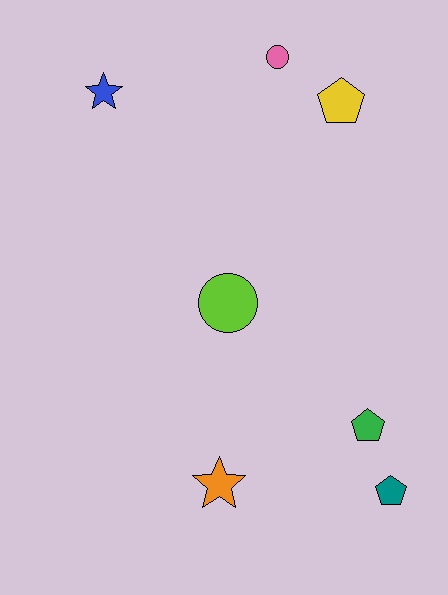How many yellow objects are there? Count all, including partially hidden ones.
There is 1 yellow object.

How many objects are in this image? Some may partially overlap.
There are 7 objects.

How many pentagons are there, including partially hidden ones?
There are 3 pentagons.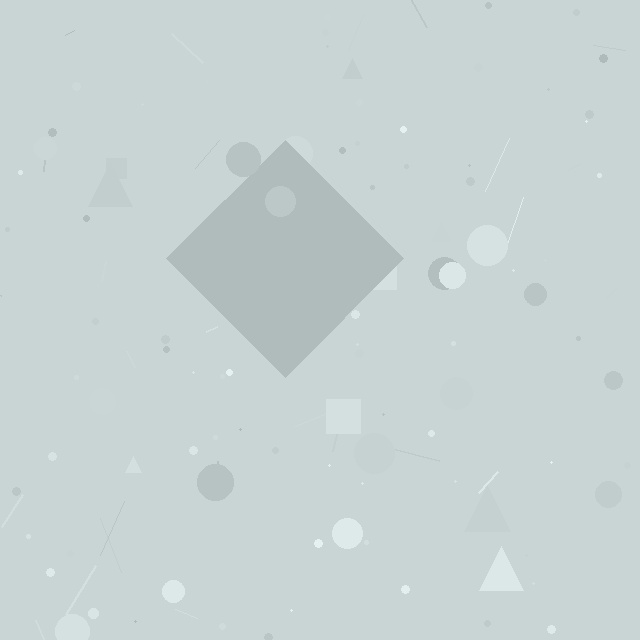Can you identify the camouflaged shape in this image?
The camouflaged shape is a diamond.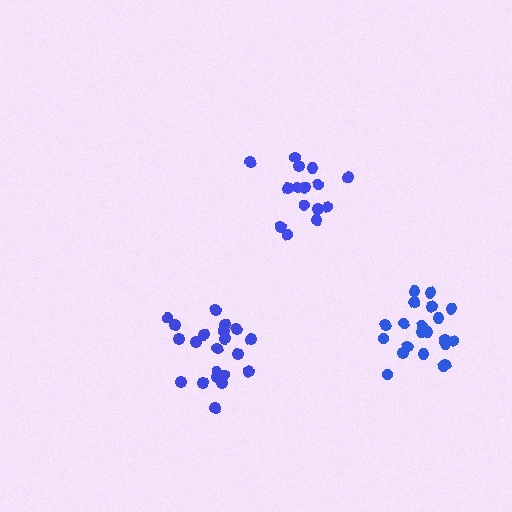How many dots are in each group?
Group 1: 21 dots, Group 2: 21 dots, Group 3: 15 dots (57 total).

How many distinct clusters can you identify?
There are 3 distinct clusters.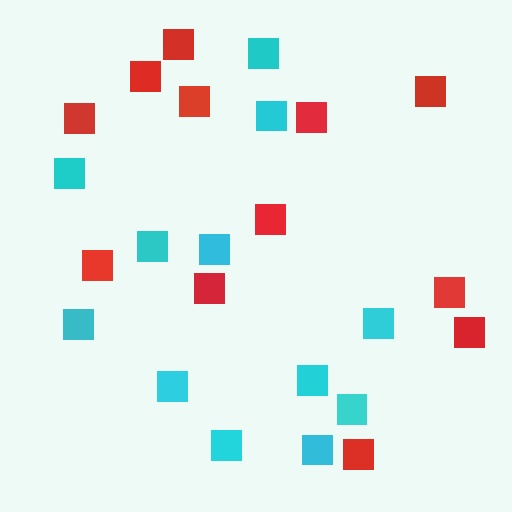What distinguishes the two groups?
There are 2 groups: one group of cyan squares (12) and one group of red squares (12).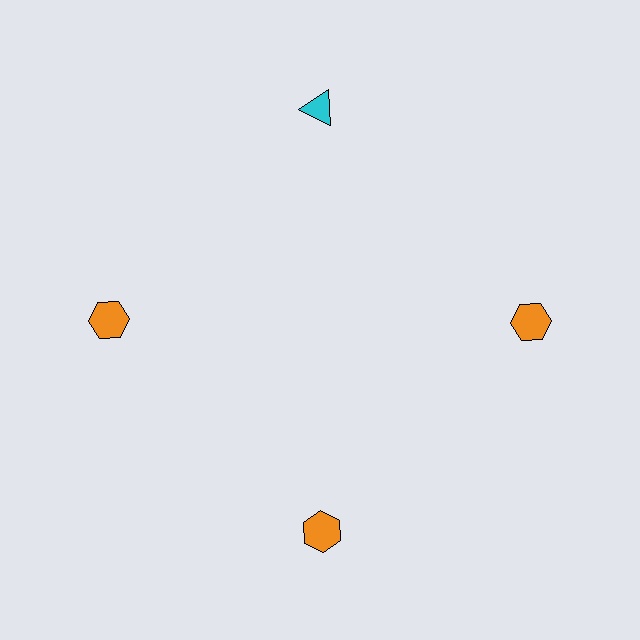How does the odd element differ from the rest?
It differs in both color (cyan instead of orange) and shape (triangle instead of hexagon).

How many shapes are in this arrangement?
There are 4 shapes arranged in a ring pattern.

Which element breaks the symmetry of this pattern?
The cyan triangle at roughly the 12 o'clock position breaks the symmetry. All other shapes are orange hexagons.